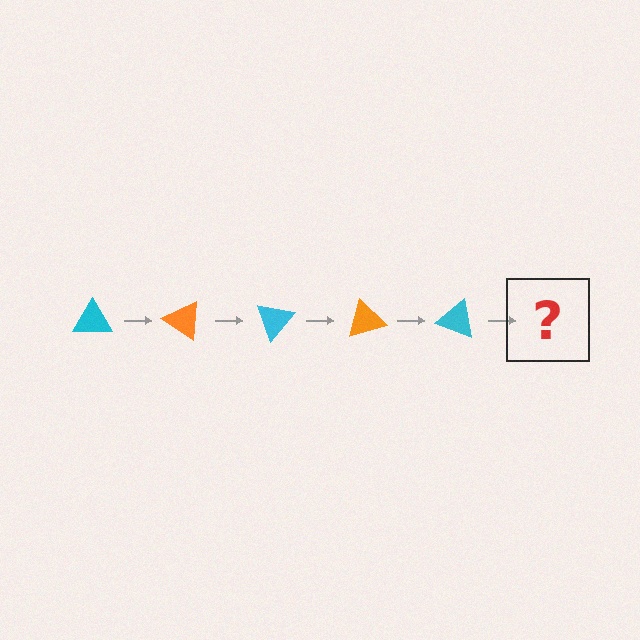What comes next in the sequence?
The next element should be an orange triangle, rotated 175 degrees from the start.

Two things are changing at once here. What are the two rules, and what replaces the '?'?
The two rules are that it rotates 35 degrees each step and the color cycles through cyan and orange. The '?' should be an orange triangle, rotated 175 degrees from the start.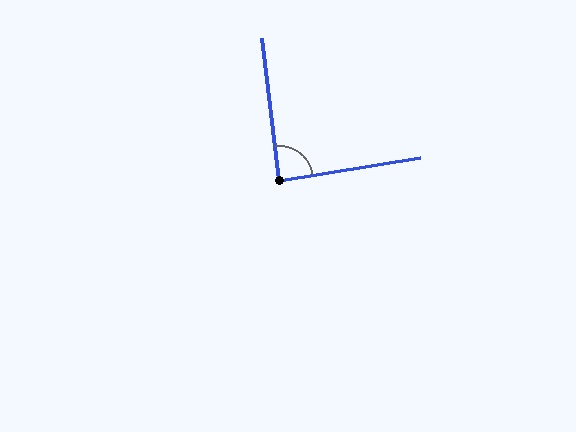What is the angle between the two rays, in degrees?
Approximately 88 degrees.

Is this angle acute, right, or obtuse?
It is approximately a right angle.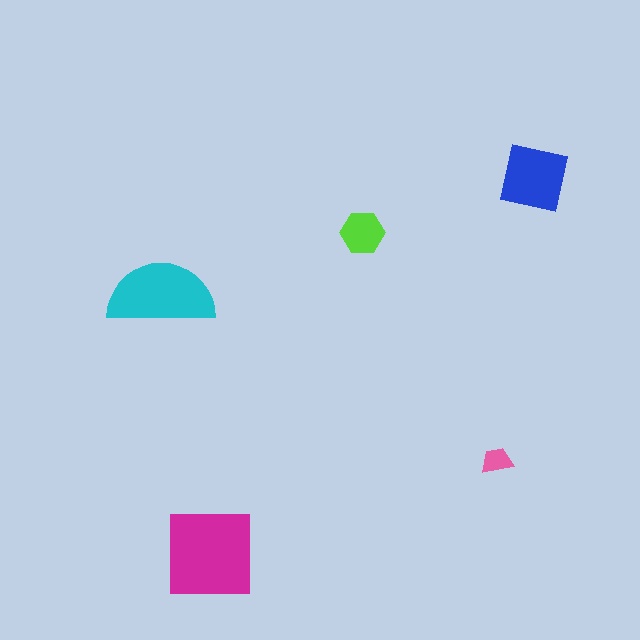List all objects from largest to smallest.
The magenta square, the cyan semicircle, the blue square, the lime hexagon, the pink trapezoid.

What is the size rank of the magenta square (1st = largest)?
1st.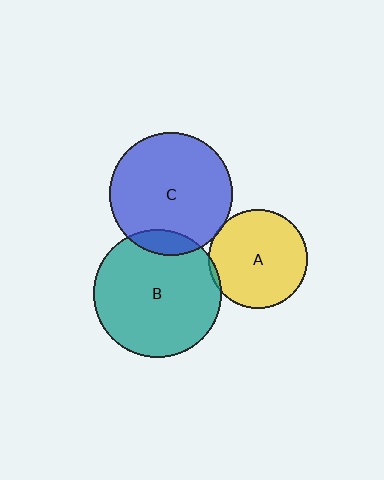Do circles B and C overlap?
Yes.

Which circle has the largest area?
Circle B (teal).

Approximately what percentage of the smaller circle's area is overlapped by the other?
Approximately 10%.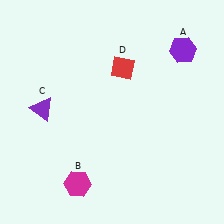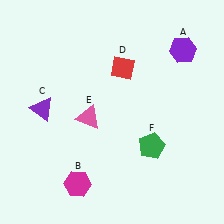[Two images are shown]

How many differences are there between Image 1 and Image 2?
There are 2 differences between the two images.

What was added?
A pink triangle (E), a green pentagon (F) were added in Image 2.